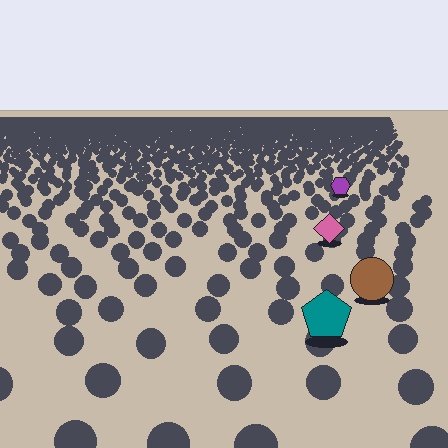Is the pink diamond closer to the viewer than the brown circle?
No. The brown circle is closer — you can tell from the texture gradient: the ground texture is coarser near it.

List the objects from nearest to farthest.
From nearest to farthest: the teal pentagon, the brown circle, the pink diamond, the purple hexagon.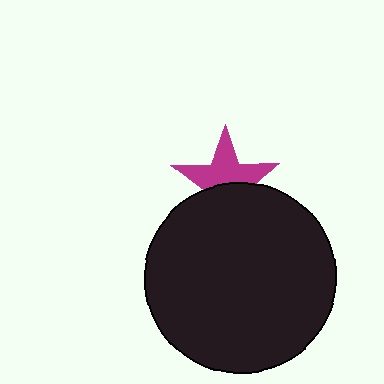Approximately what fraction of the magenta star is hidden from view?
Roughly 44% of the magenta star is hidden behind the black circle.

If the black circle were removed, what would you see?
You would see the complete magenta star.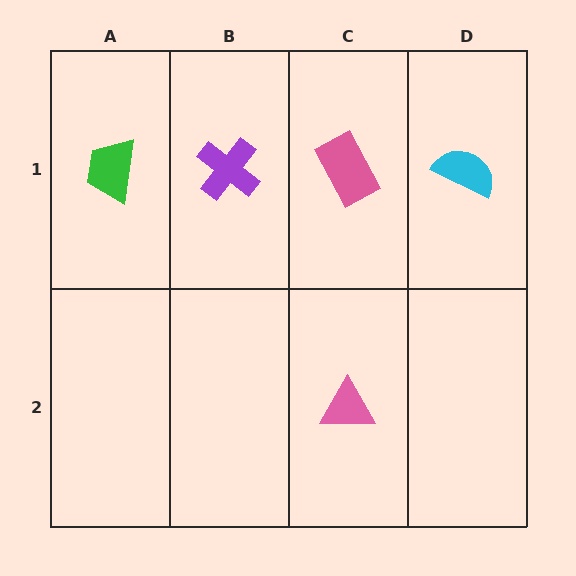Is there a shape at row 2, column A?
No, that cell is empty.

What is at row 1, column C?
A pink rectangle.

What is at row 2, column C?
A pink triangle.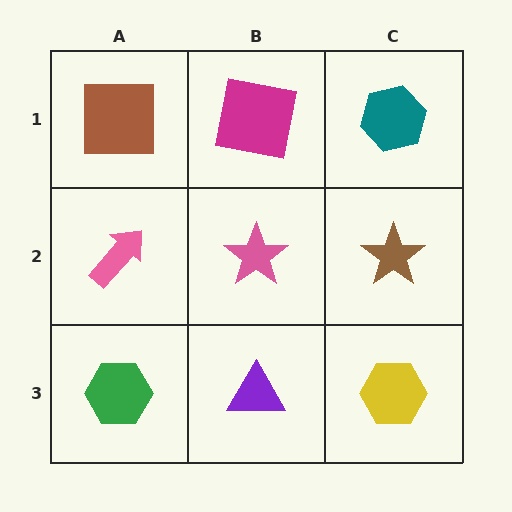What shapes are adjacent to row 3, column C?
A brown star (row 2, column C), a purple triangle (row 3, column B).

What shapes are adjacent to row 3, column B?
A pink star (row 2, column B), a green hexagon (row 3, column A), a yellow hexagon (row 3, column C).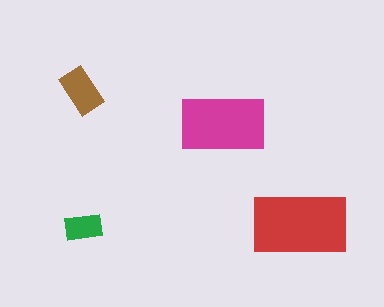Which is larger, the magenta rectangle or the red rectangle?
The red one.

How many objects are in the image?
There are 4 objects in the image.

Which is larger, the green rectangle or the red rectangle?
The red one.